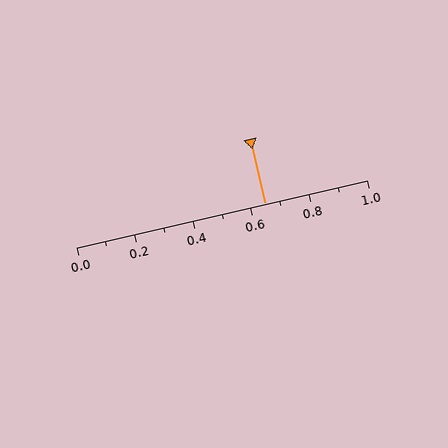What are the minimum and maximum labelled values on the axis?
The axis runs from 0.0 to 1.0.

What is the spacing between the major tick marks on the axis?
The major ticks are spaced 0.2 apart.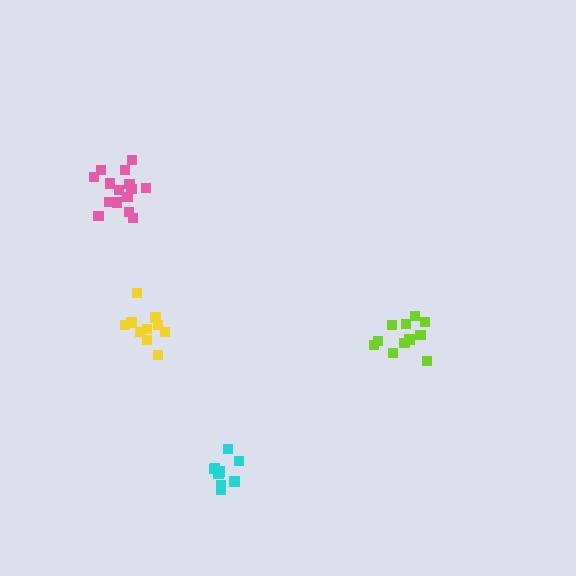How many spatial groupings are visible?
There are 4 spatial groupings.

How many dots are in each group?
Group 1: 15 dots, Group 2: 9 dots, Group 3: 10 dots, Group 4: 11 dots (45 total).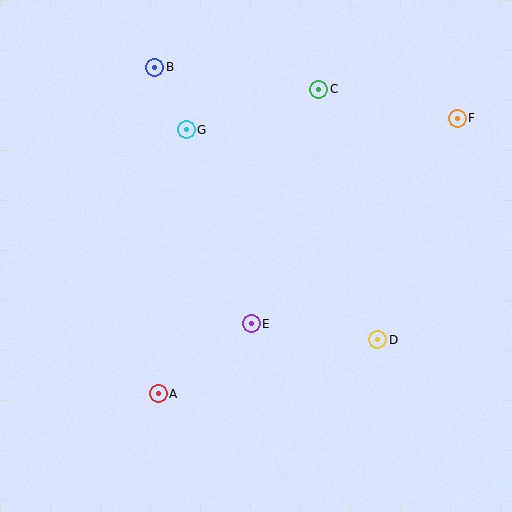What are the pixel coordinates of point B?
Point B is at (155, 67).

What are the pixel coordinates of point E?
Point E is at (251, 324).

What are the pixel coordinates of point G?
Point G is at (186, 130).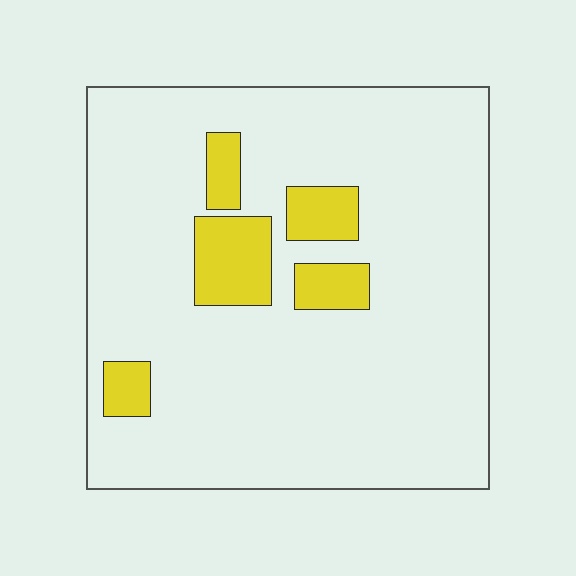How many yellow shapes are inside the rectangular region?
5.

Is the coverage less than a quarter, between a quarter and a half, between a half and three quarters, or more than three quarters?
Less than a quarter.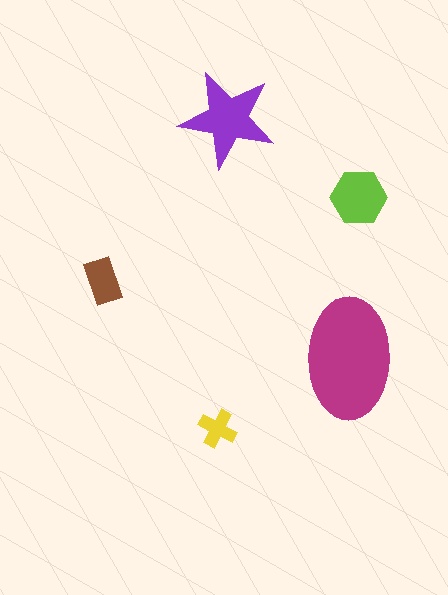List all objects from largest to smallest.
The magenta ellipse, the purple star, the lime hexagon, the brown rectangle, the yellow cross.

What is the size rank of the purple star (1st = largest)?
2nd.